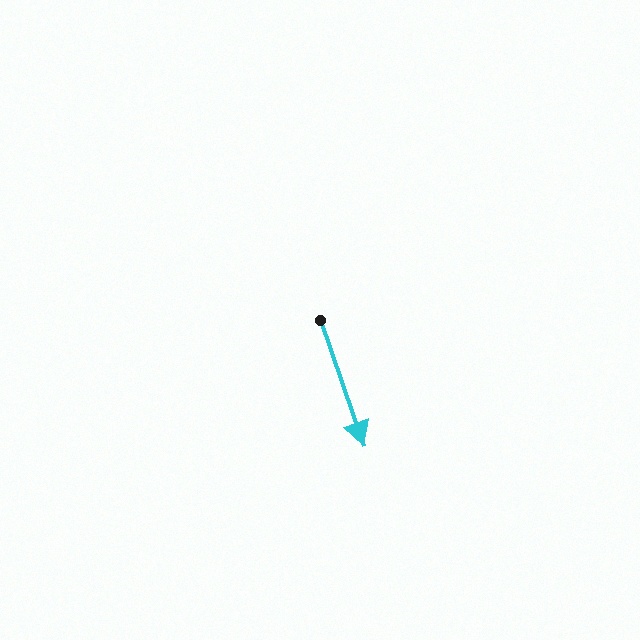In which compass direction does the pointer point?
South.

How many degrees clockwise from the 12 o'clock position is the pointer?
Approximately 161 degrees.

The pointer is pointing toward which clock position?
Roughly 5 o'clock.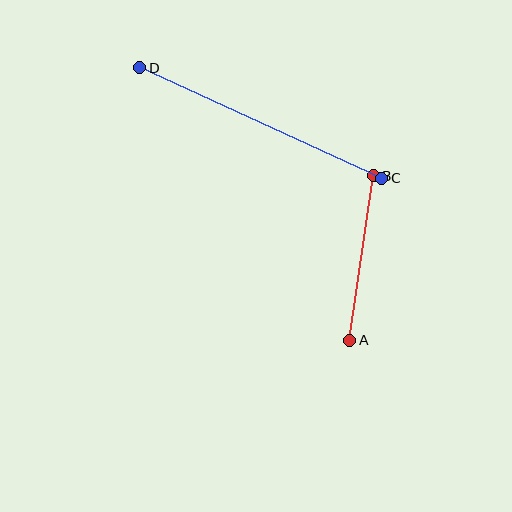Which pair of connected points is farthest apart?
Points C and D are farthest apart.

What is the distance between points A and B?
The distance is approximately 166 pixels.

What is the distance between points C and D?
The distance is approximately 266 pixels.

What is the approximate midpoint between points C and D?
The midpoint is at approximately (261, 123) pixels.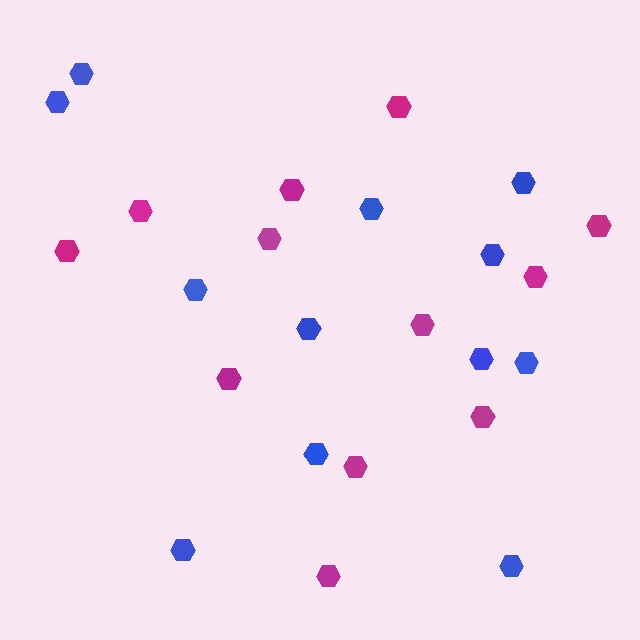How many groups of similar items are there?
There are 2 groups: one group of magenta hexagons (12) and one group of blue hexagons (12).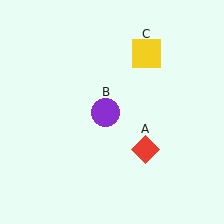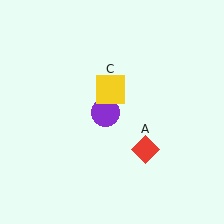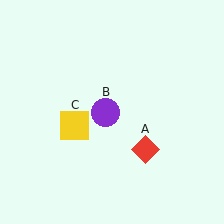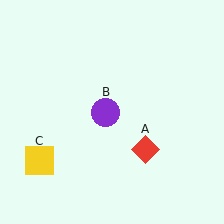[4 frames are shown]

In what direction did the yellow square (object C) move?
The yellow square (object C) moved down and to the left.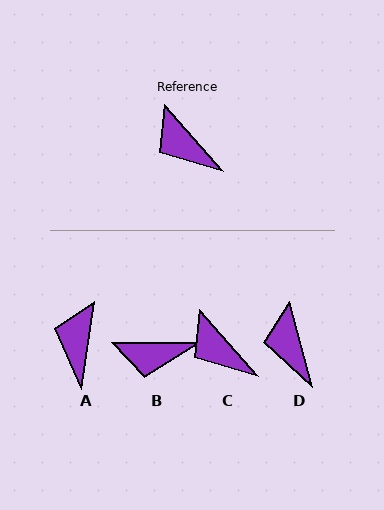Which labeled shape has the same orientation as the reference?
C.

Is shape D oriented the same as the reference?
No, it is off by about 26 degrees.